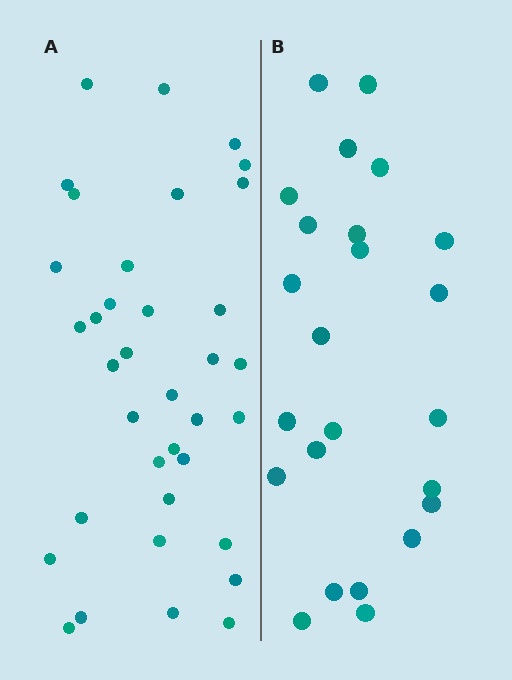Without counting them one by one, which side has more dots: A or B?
Region A (the left region) has more dots.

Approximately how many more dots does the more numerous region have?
Region A has roughly 12 or so more dots than region B.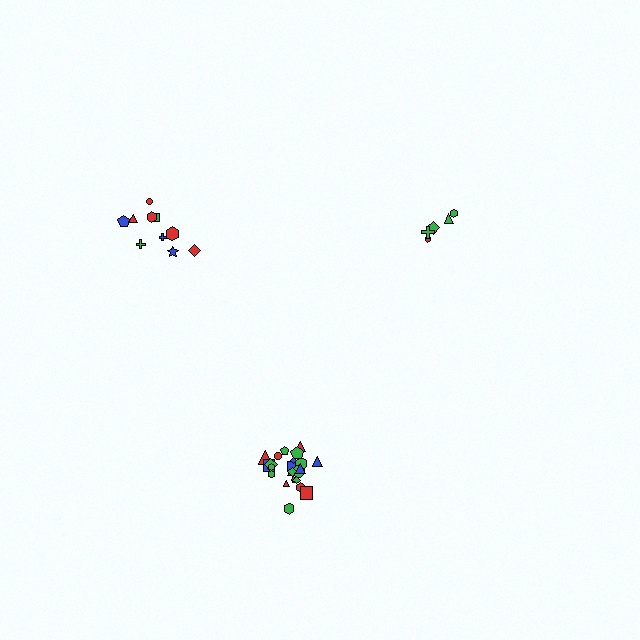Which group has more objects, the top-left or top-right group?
The top-left group.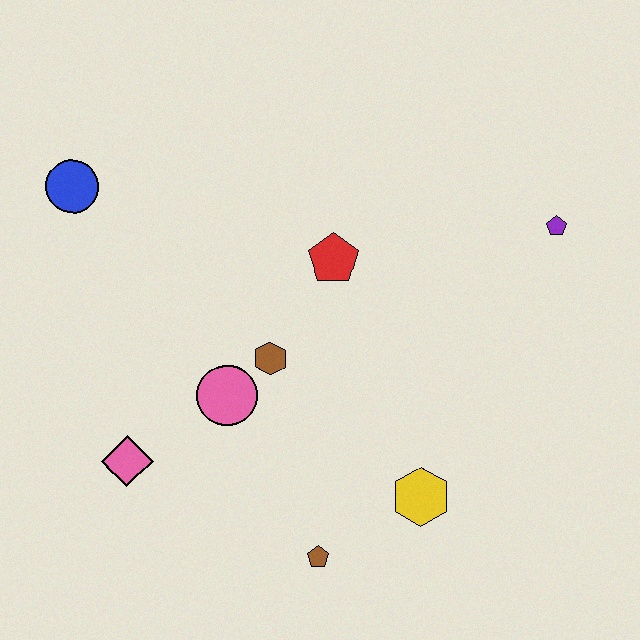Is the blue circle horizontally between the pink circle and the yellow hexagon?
No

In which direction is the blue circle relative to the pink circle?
The blue circle is above the pink circle.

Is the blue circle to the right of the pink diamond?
No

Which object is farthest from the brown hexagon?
The purple pentagon is farthest from the brown hexagon.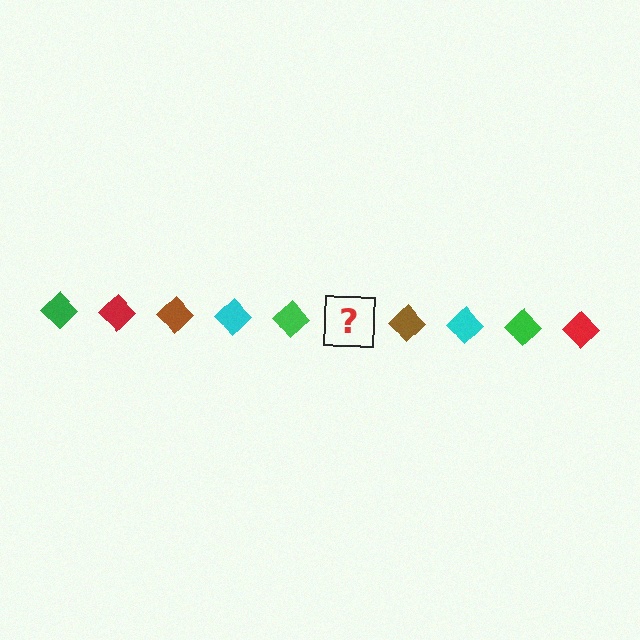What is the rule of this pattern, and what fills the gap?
The rule is that the pattern cycles through green, red, brown, cyan diamonds. The gap should be filled with a red diamond.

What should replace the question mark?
The question mark should be replaced with a red diamond.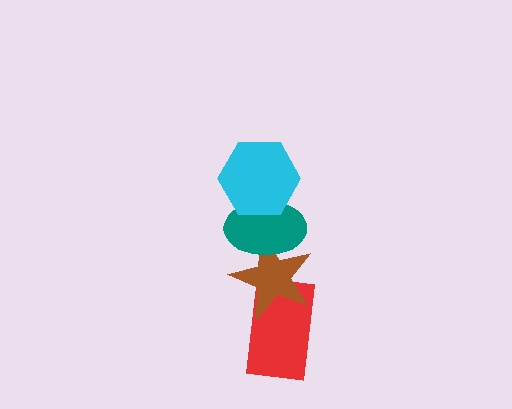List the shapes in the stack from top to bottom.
From top to bottom: the cyan hexagon, the teal ellipse, the brown star, the red rectangle.